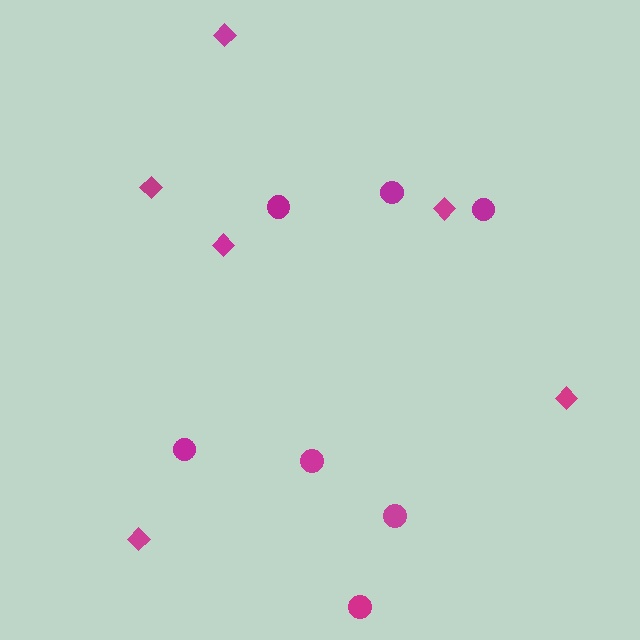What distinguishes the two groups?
There are 2 groups: one group of diamonds (6) and one group of circles (7).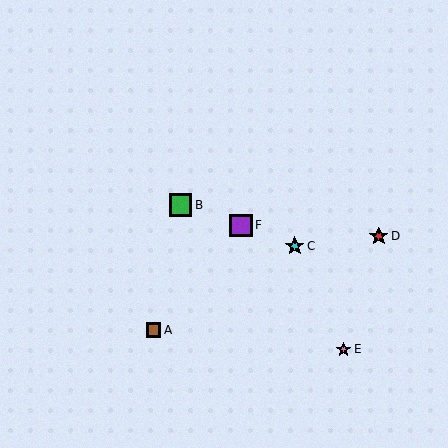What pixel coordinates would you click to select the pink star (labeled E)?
Click at (344, 349) to select the pink star E.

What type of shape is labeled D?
Shape D is a red star.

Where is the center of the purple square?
The center of the purple square is at (241, 225).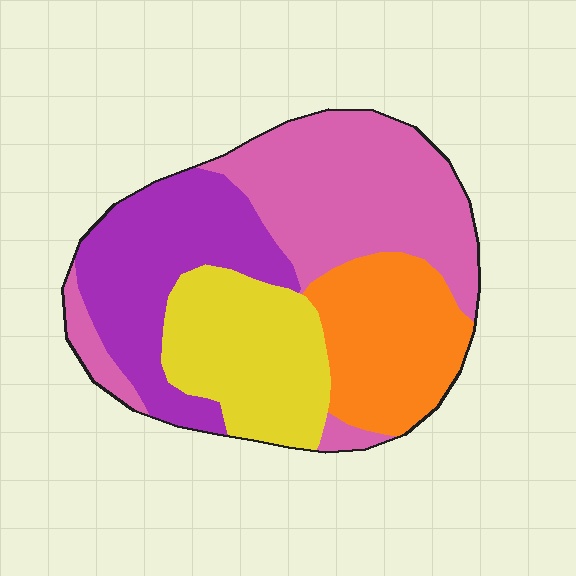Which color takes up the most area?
Pink, at roughly 35%.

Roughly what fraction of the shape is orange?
Orange covers around 20% of the shape.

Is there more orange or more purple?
Purple.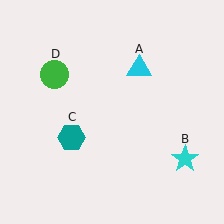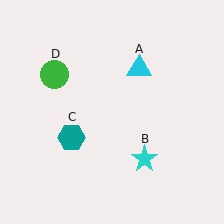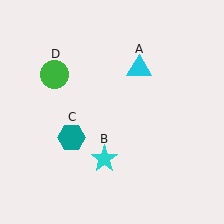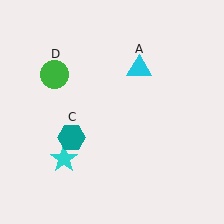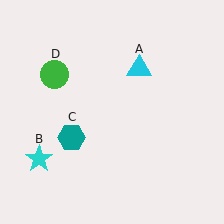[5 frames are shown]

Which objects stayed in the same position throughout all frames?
Cyan triangle (object A) and teal hexagon (object C) and green circle (object D) remained stationary.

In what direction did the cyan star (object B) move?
The cyan star (object B) moved left.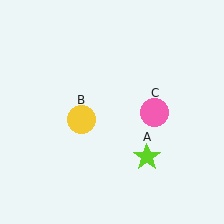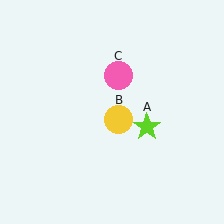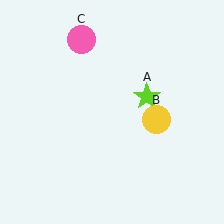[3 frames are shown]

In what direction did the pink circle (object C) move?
The pink circle (object C) moved up and to the left.